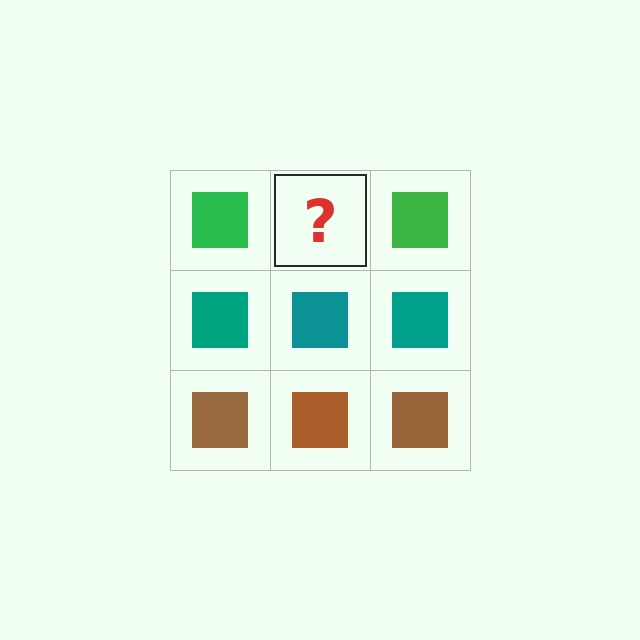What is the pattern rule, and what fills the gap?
The rule is that each row has a consistent color. The gap should be filled with a green square.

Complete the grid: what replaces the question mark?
The question mark should be replaced with a green square.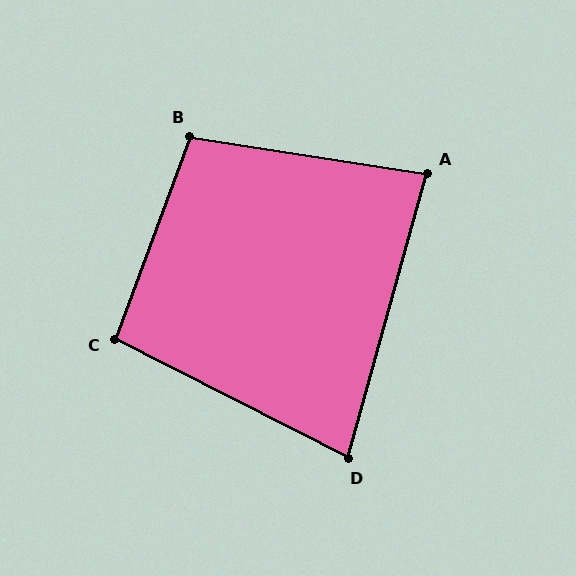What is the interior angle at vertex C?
Approximately 97 degrees (obtuse).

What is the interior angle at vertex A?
Approximately 83 degrees (acute).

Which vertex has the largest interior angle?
B, at approximately 101 degrees.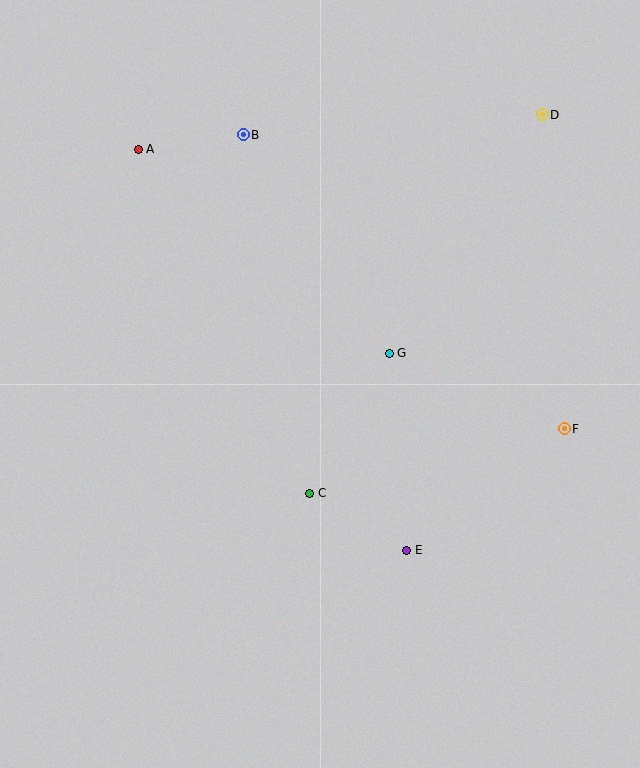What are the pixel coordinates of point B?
Point B is at (243, 135).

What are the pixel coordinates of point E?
Point E is at (407, 550).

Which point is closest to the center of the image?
Point G at (389, 353) is closest to the center.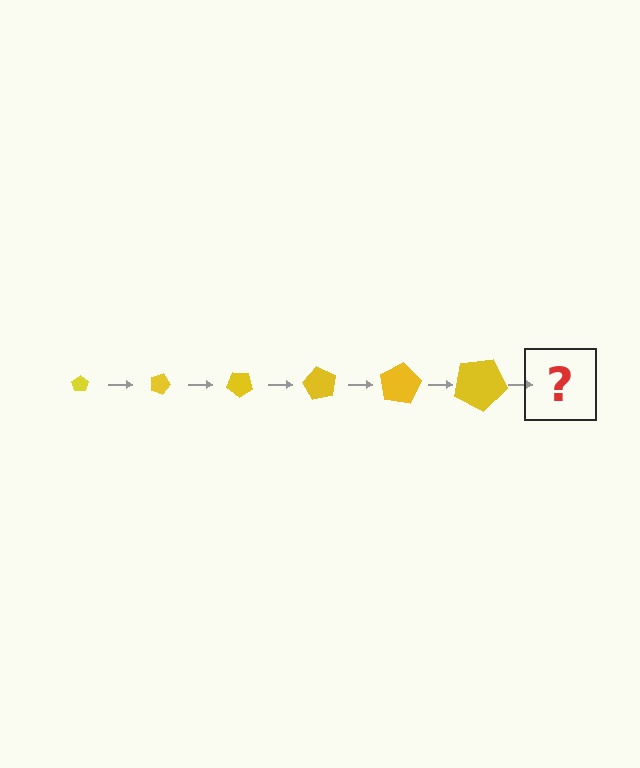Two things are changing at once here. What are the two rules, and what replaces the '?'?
The two rules are that the pentagon grows larger each step and it rotates 20 degrees each step. The '?' should be a pentagon, larger than the previous one and rotated 120 degrees from the start.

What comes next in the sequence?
The next element should be a pentagon, larger than the previous one and rotated 120 degrees from the start.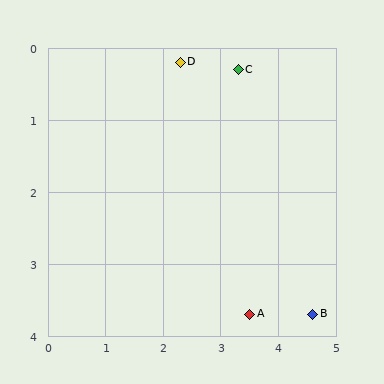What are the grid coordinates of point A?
Point A is at approximately (3.5, 3.7).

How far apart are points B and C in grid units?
Points B and C are about 3.6 grid units apart.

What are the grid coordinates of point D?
Point D is at approximately (2.3, 0.2).